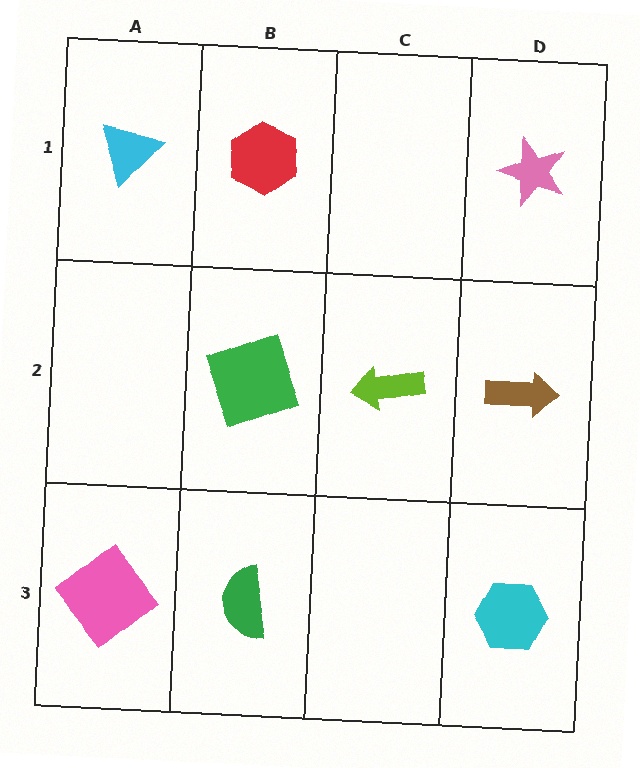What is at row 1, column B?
A red hexagon.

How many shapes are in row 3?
3 shapes.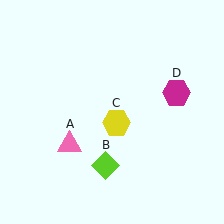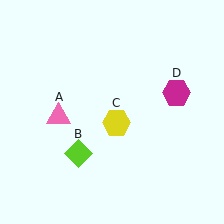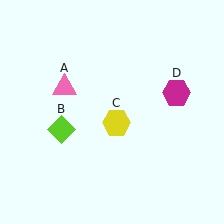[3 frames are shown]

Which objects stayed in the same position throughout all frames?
Yellow hexagon (object C) and magenta hexagon (object D) remained stationary.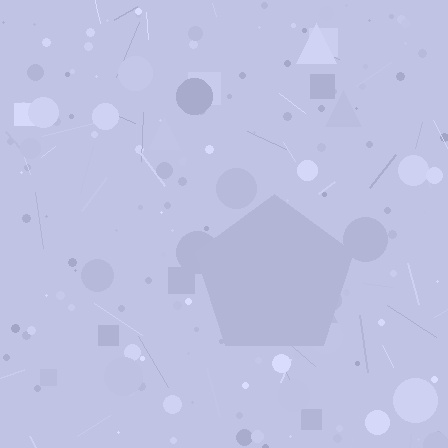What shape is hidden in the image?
A pentagon is hidden in the image.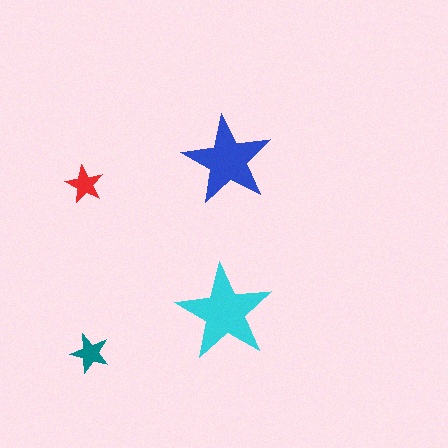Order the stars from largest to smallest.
the cyan one, the blue one, the teal one, the red one.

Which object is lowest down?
The teal star is bottommost.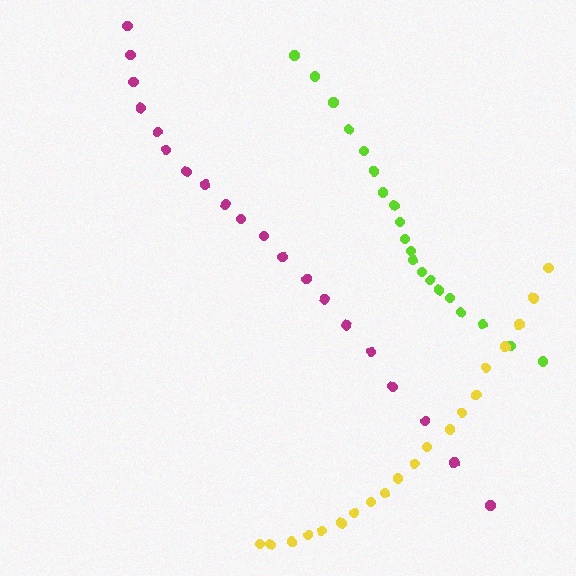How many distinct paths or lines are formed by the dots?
There are 3 distinct paths.